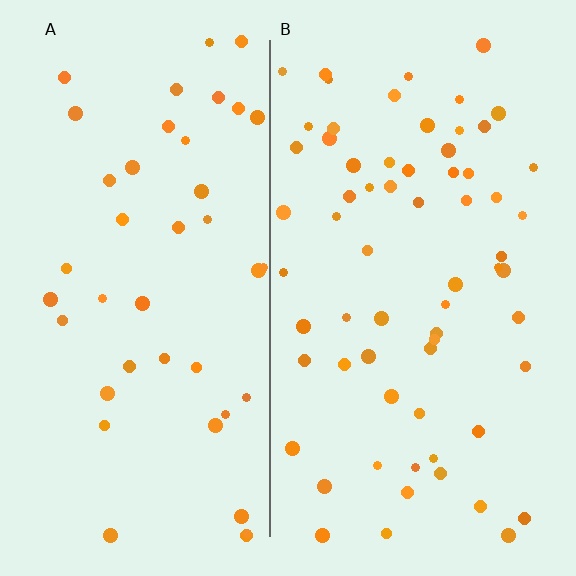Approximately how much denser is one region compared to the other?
Approximately 1.6× — region B over region A.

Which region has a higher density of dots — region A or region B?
B (the right).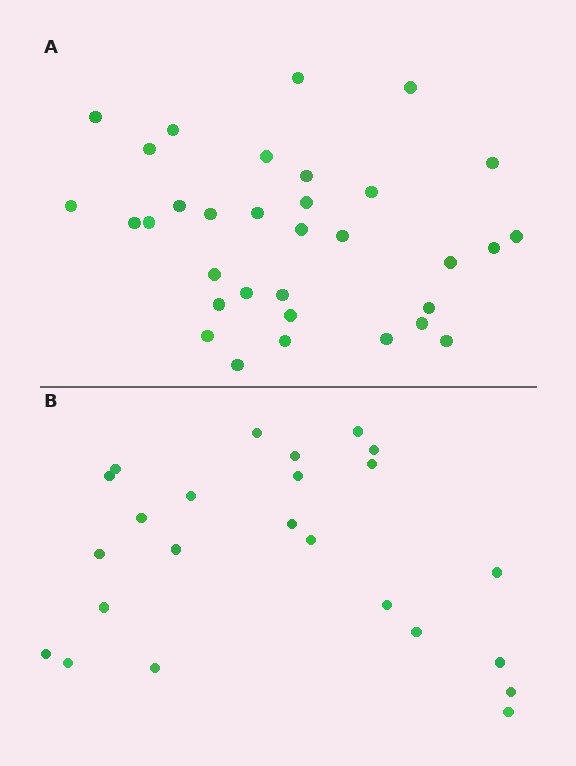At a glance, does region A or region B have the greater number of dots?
Region A (the top region) has more dots.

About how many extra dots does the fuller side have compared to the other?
Region A has roughly 8 or so more dots than region B.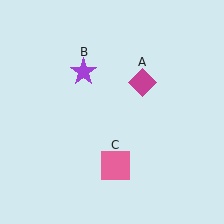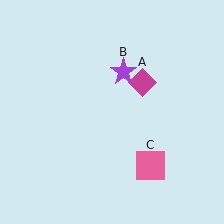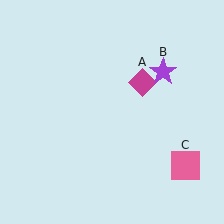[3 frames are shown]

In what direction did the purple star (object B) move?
The purple star (object B) moved right.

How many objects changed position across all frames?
2 objects changed position: purple star (object B), pink square (object C).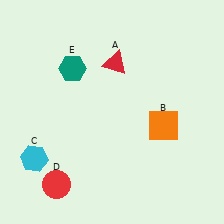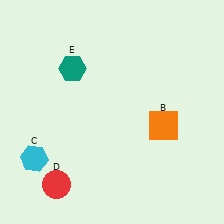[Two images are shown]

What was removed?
The red triangle (A) was removed in Image 2.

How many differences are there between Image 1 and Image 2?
There is 1 difference between the two images.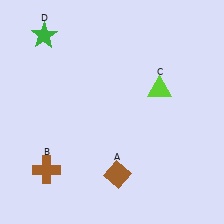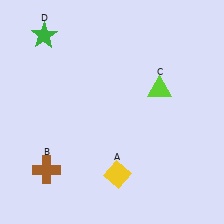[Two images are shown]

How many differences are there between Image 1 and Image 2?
There is 1 difference between the two images.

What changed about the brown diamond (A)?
In Image 1, A is brown. In Image 2, it changed to yellow.